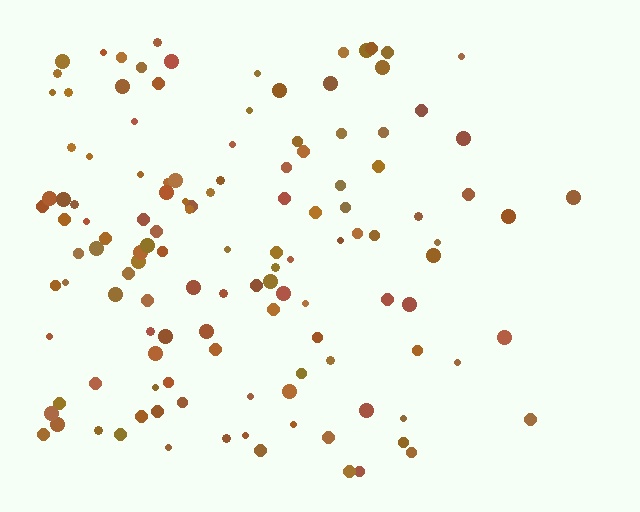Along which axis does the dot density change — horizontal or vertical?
Horizontal.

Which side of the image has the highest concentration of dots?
The left.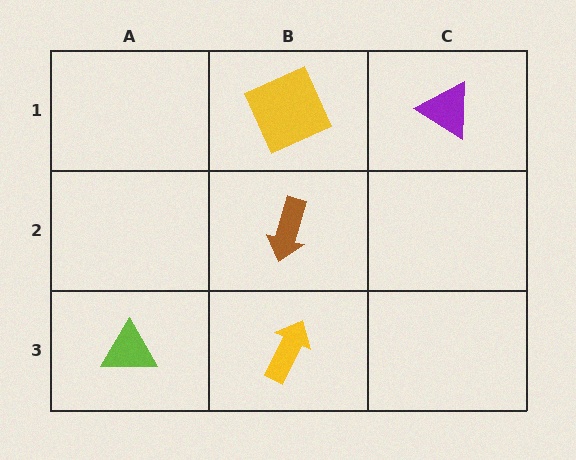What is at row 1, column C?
A purple triangle.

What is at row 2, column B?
A brown arrow.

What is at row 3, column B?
A yellow arrow.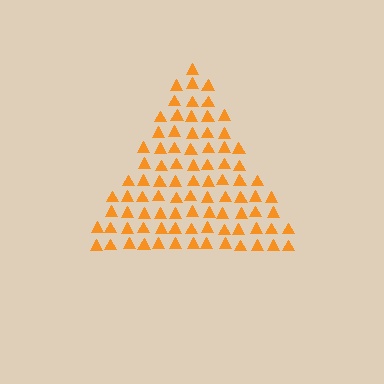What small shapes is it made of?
It is made of small triangles.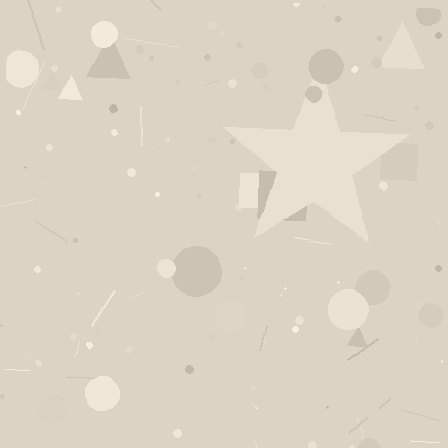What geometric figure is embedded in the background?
A star is embedded in the background.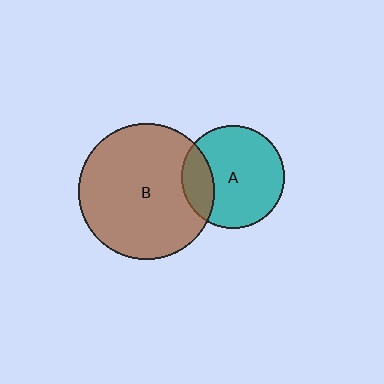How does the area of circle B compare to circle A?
Approximately 1.8 times.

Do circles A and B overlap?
Yes.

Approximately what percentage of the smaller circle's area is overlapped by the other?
Approximately 20%.